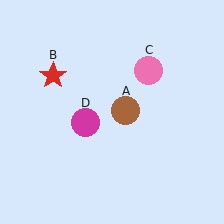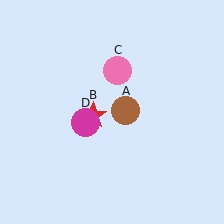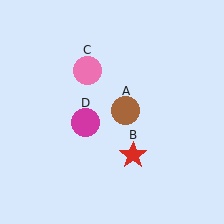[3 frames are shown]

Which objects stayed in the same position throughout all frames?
Brown circle (object A) and magenta circle (object D) remained stationary.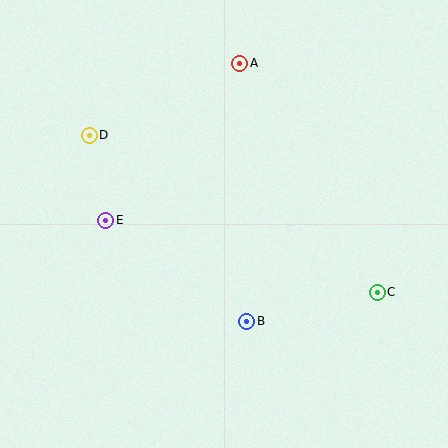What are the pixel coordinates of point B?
Point B is at (247, 321).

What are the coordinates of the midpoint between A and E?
The midpoint between A and E is at (173, 142).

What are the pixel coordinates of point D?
Point D is at (89, 135).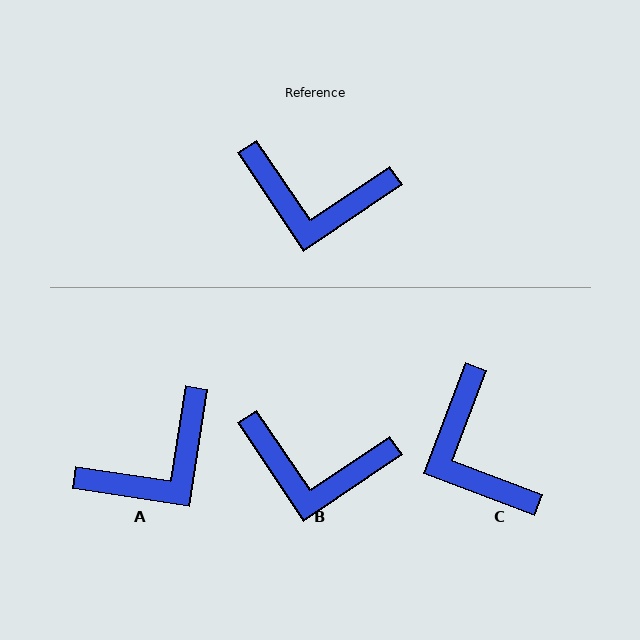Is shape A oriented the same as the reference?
No, it is off by about 47 degrees.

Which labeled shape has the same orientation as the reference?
B.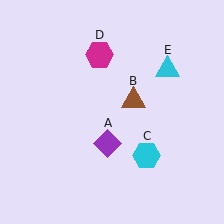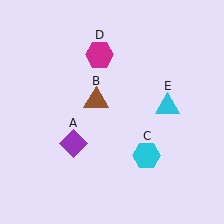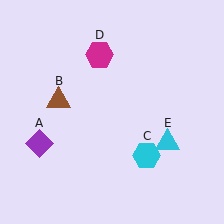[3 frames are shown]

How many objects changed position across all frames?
3 objects changed position: purple diamond (object A), brown triangle (object B), cyan triangle (object E).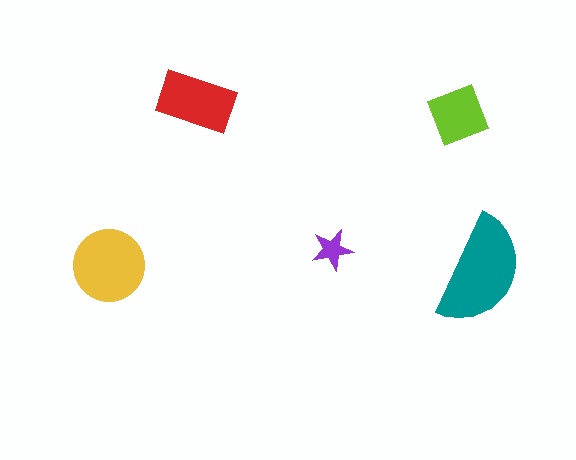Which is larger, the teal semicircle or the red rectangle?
The teal semicircle.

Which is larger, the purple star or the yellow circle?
The yellow circle.